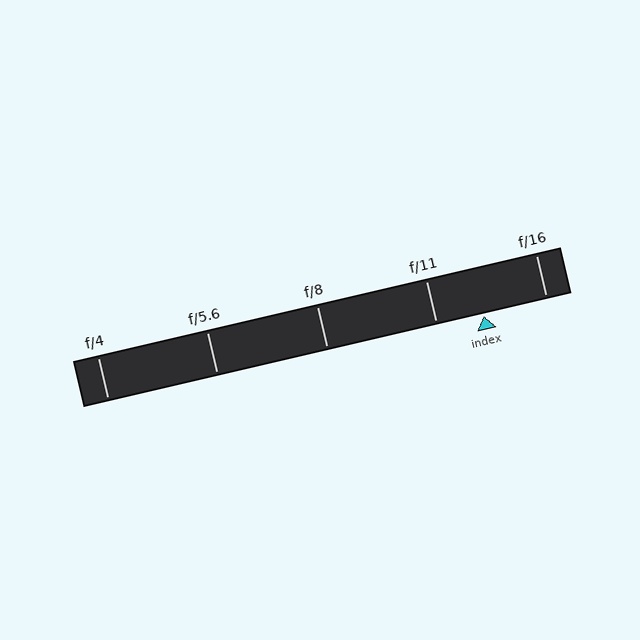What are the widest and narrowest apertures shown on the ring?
The widest aperture shown is f/4 and the narrowest is f/16.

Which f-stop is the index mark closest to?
The index mark is closest to f/11.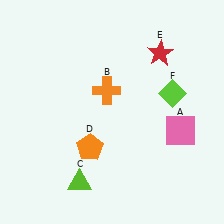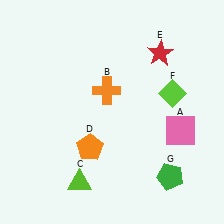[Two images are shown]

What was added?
A green pentagon (G) was added in Image 2.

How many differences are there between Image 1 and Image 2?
There is 1 difference between the two images.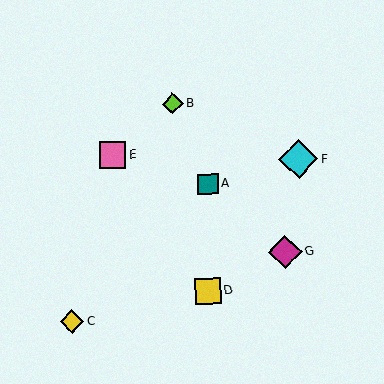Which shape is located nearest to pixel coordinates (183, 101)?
The lime diamond (labeled B) at (172, 104) is nearest to that location.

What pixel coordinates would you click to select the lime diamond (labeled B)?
Click at (172, 104) to select the lime diamond B.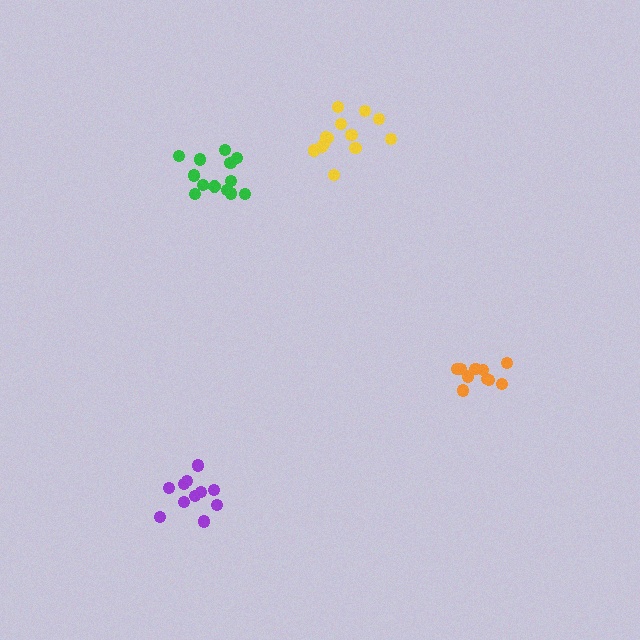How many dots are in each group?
Group 1: 13 dots, Group 2: 10 dots, Group 3: 11 dots, Group 4: 13 dots (47 total).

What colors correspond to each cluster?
The clusters are colored: yellow, orange, purple, green.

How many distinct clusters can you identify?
There are 4 distinct clusters.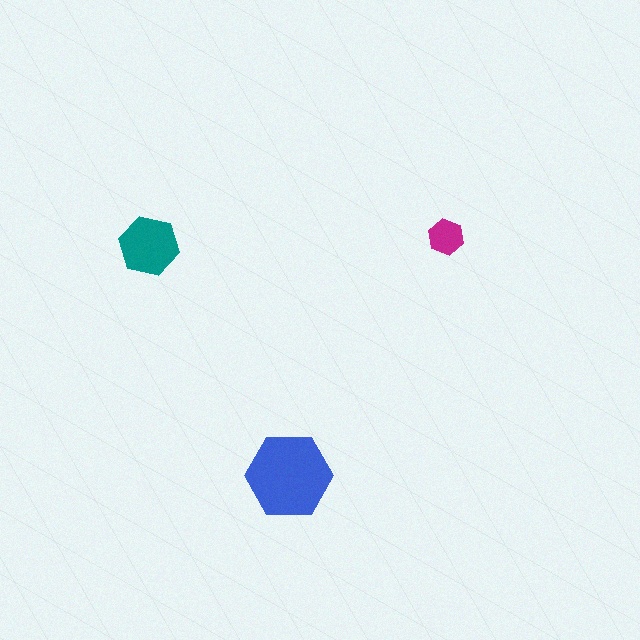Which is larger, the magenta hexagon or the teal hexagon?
The teal one.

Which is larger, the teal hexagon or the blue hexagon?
The blue one.